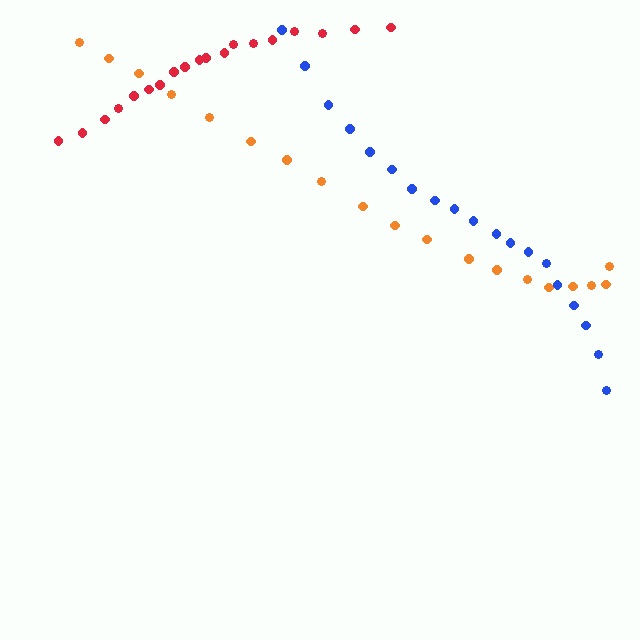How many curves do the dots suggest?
There are 3 distinct paths.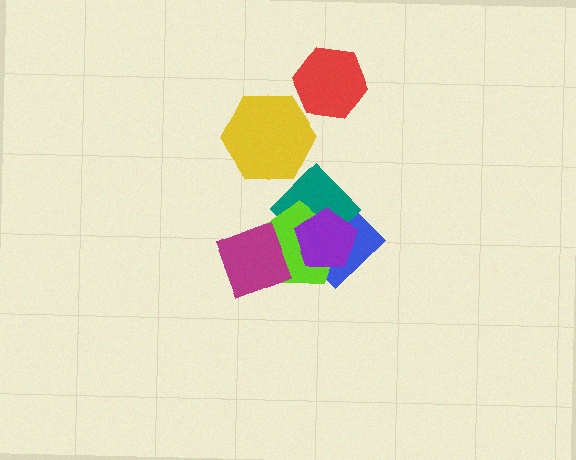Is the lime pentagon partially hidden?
Yes, it is partially covered by another shape.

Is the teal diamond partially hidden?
Yes, it is partially covered by another shape.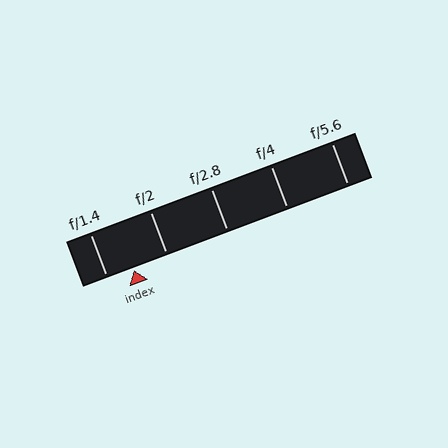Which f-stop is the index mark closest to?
The index mark is closest to f/1.4.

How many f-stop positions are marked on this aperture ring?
There are 5 f-stop positions marked.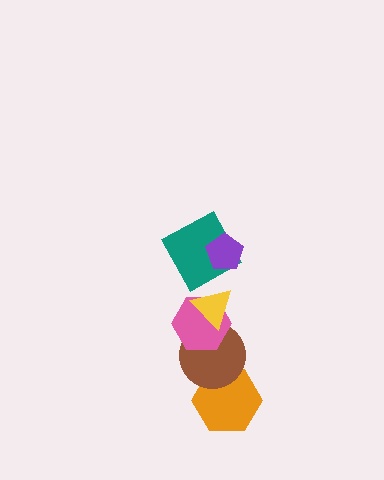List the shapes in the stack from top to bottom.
From top to bottom: the purple pentagon, the teal square, the yellow triangle, the pink hexagon, the brown circle, the orange hexagon.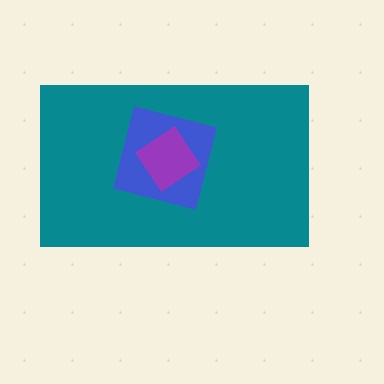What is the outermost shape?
The teal rectangle.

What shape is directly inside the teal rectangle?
The blue square.